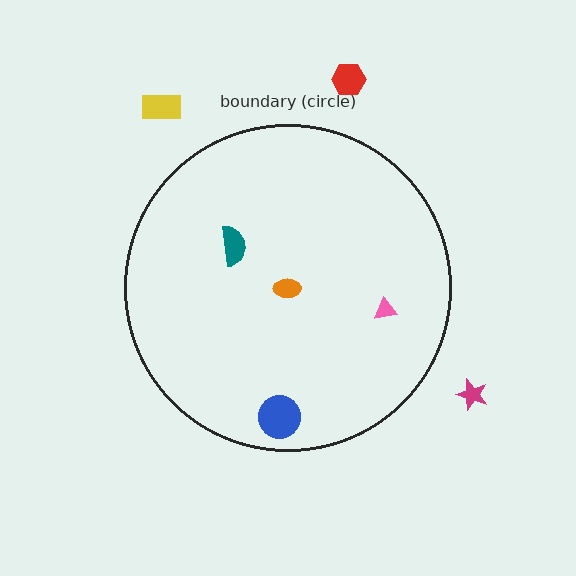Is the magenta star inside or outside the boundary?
Outside.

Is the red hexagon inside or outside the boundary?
Outside.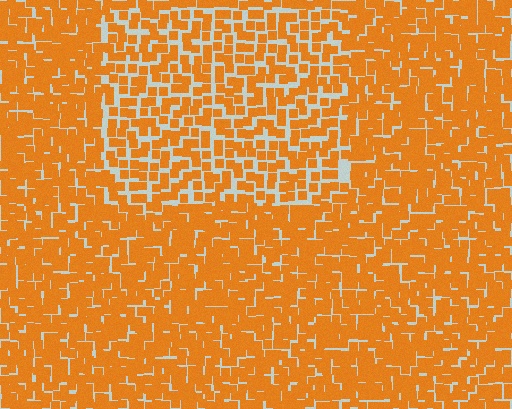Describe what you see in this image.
The image contains small orange elements arranged at two different densities. A rectangle-shaped region is visible where the elements are less densely packed than the surrounding area.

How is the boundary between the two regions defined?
The boundary is defined by a change in element density (approximately 1.6x ratio). All elements are the same color, size, and shape.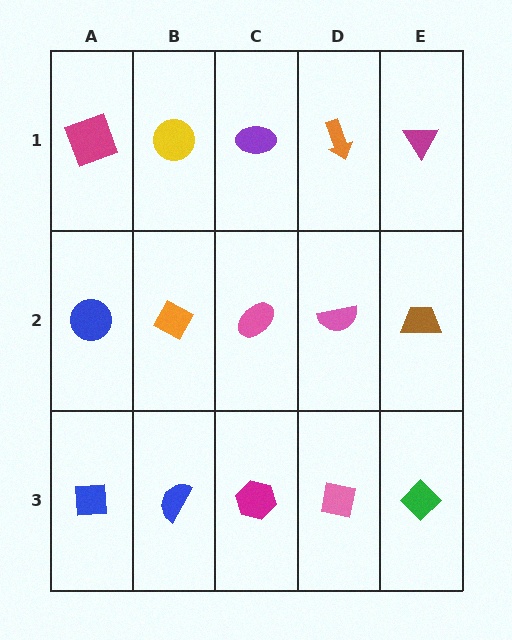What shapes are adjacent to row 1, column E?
A brown trapezoid (row 2, column E), an orange arrow (row 1, column D).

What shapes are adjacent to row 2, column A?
A magenta square (row 1, column A), a blue square (row 3, column A), an orange diamond (row 2, column B).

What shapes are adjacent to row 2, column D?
An orange arrow (row 1, column D), a pink square (row 3, column D), a pink ellipse (row 2, column C), a brown trapezoid (row 2, column E).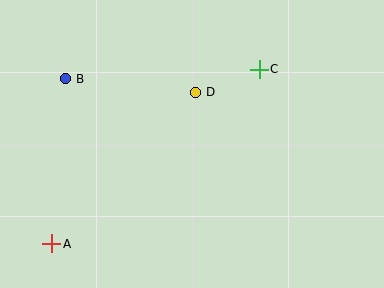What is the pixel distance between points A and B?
The distance between A and B is 166 pixels.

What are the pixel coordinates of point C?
Point C is at (259, 69).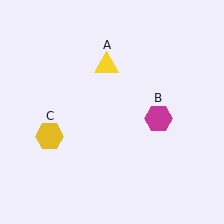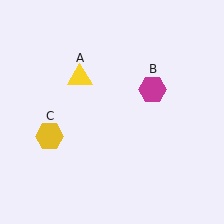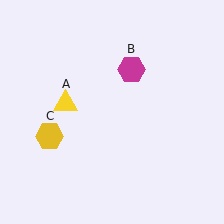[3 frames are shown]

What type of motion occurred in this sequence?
The yellow triangle (object A), magenta hexagon (object B) rotated counterclockwise around the center of the scene.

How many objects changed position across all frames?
2 objects changed position: yellow triangle (object A), magenta hexagon (object B).